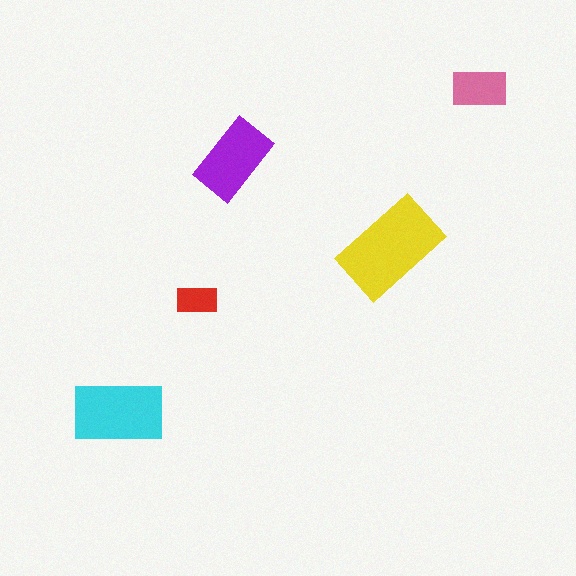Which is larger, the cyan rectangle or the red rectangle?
The cyan one.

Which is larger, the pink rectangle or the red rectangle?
The pink one.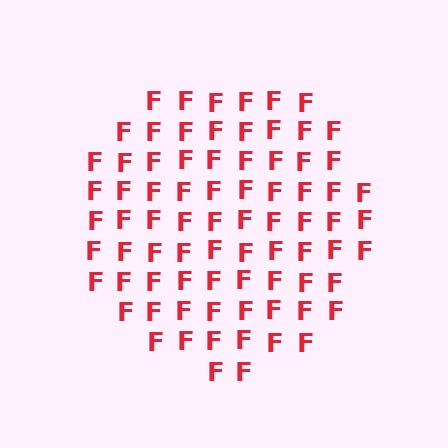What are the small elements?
The small elements are letter F's.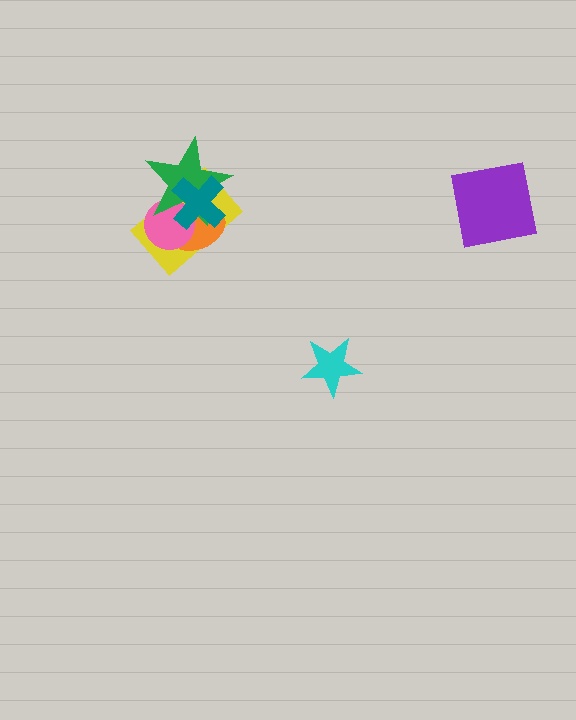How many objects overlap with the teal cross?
4 objects overlap with the teal cross.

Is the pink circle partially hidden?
Yes, it is partially covered by another shape.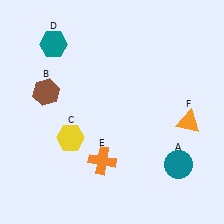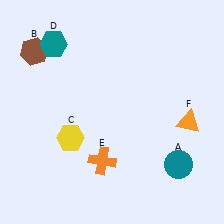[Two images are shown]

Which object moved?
The brown hexagon (B) moved up.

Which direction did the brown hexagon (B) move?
The brown hexagon (B) moved up.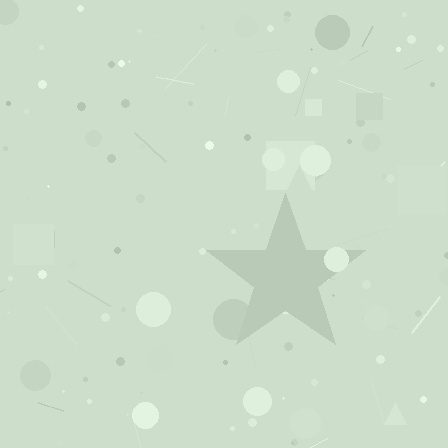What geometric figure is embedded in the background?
A star is embedded in the background.